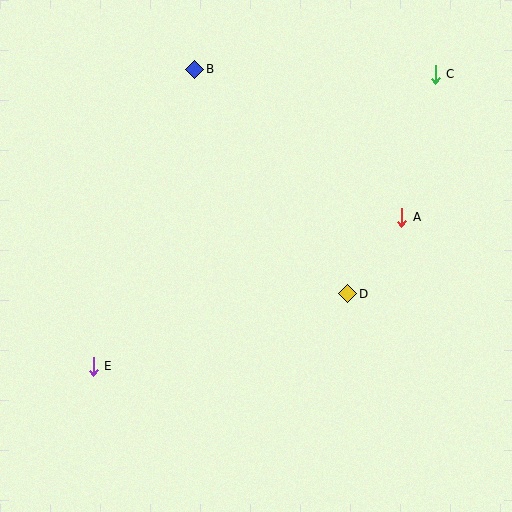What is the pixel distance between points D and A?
The distance between D and A is 94 pixels.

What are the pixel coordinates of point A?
Point A is at (402, 217).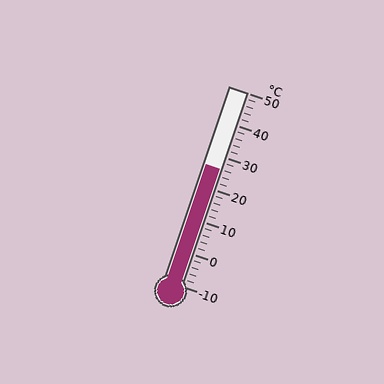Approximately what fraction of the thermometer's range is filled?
The thermometer is filled to approximately 60% of its range.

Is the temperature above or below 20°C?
The temperature is above 20°C.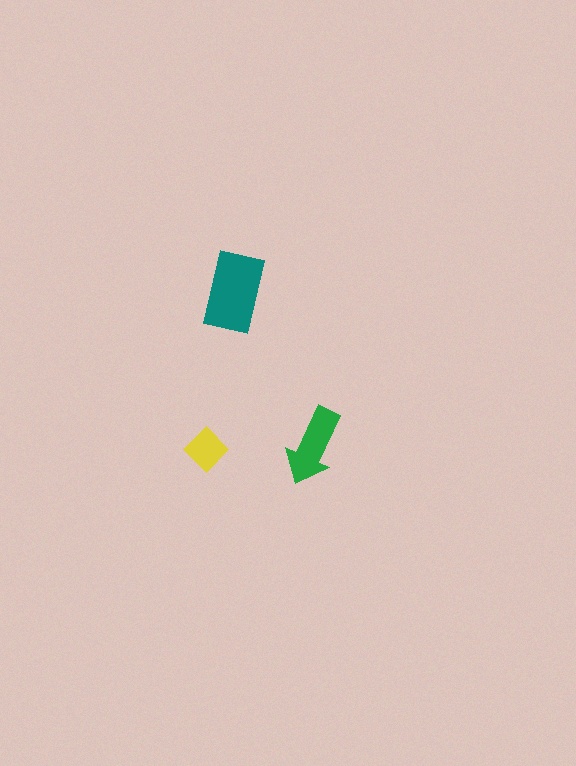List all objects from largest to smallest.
The teal rectangle, the green arrow, the yellow diamond.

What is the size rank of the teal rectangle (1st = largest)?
1st.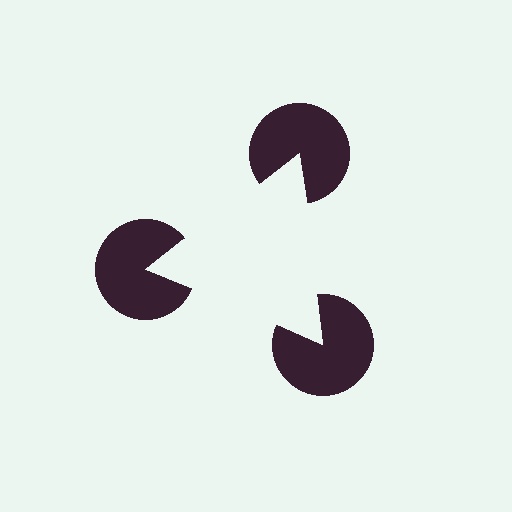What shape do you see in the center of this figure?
An illusory triangle — its edges are inferred from the aligned wedge cuts in the pac-man discs, not physically drawn.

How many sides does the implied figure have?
3 sides.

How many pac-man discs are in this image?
There are 3 — one at each vertex of the illusory triangle.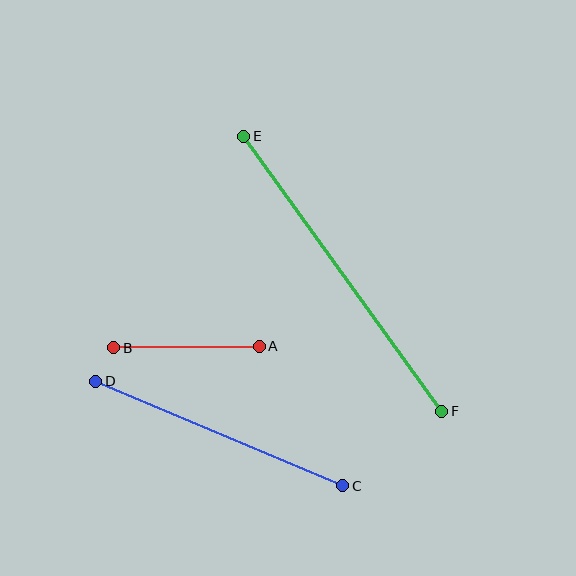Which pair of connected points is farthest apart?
Points E and F are farthest apart.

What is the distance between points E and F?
The distance is approximately 338 pixels.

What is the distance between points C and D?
The distance is approximately 268 pixels.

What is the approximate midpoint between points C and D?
The midpoint is at approximately (219, 433) pixels.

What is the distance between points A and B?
The distance is approximately 145 pixels.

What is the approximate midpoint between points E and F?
The midpoint is at approximately (343, 274) pixels.